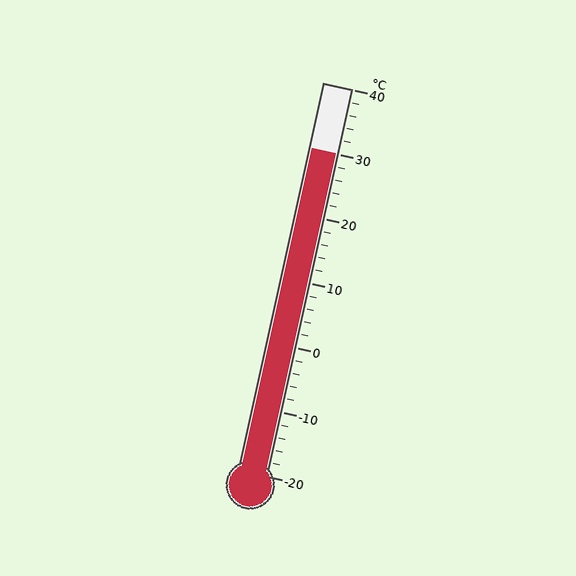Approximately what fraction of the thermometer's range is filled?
The thermometer is filled to approximately 85% of its range.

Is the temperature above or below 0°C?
The temperature is above 0°C.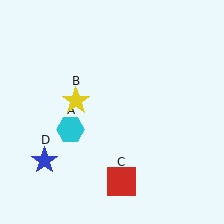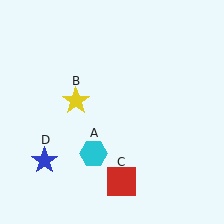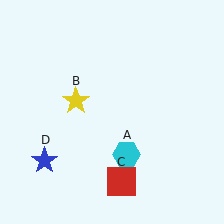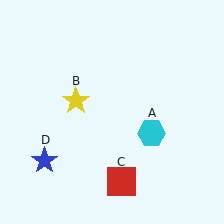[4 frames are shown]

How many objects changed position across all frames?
1 object changed position: cyan hexagon (object A).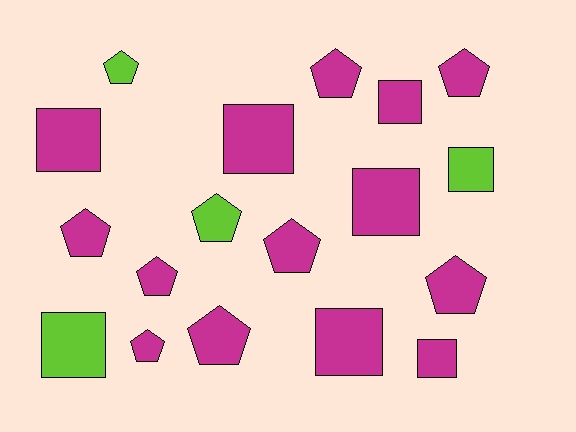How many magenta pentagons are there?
There are 8 magenta pentagons.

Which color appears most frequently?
Magenta, with 14 objects.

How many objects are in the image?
There are 18 objects.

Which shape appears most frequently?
Pentagon, with 10 objects.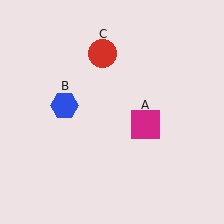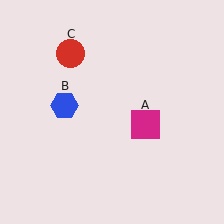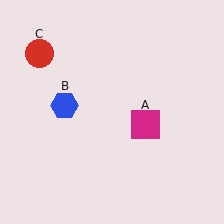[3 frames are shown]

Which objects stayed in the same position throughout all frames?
Magenta square (object A) and blue hexagon (object B) remained stationary.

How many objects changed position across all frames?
1 object changed position: red circle (object C).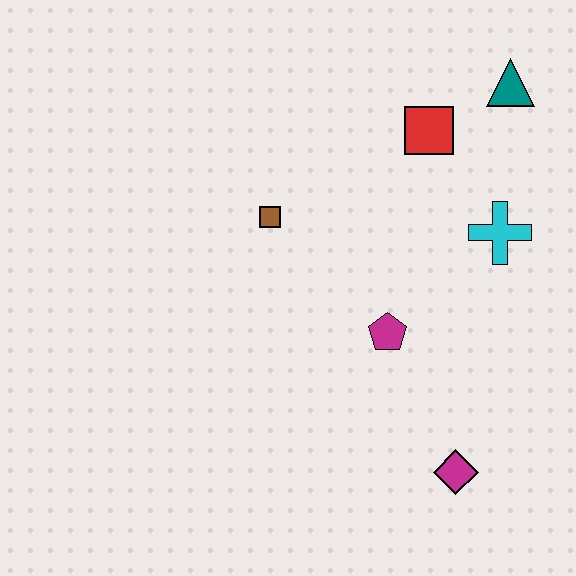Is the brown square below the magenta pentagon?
No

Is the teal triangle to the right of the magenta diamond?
Yes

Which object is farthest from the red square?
The magenta diamond is farthest from the red square.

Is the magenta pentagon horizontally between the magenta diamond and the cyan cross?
No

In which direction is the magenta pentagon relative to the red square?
The magenta pentagon is below the red square.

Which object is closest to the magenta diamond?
The magenta pentagon is closest to the magenta diamond.